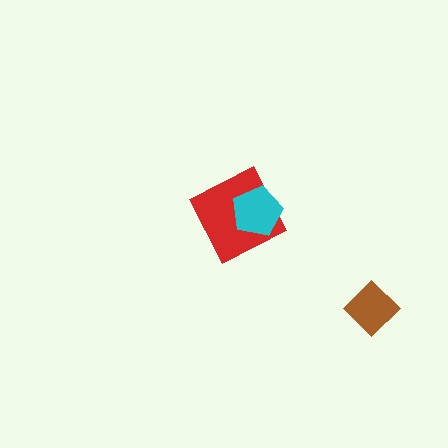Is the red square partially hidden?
Yes, it is partially covered by another shape.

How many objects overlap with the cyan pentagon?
1 object overlaps with the cyan pentagon.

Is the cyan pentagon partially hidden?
No, no other shape covers it.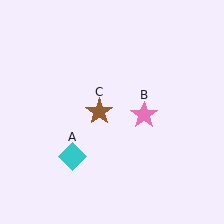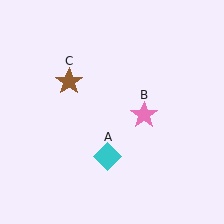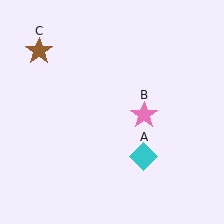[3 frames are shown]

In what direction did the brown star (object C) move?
The brown star (object C) moved up and to the left.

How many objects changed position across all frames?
2 objects changed position: cyan diamond (object A), brown star (object C).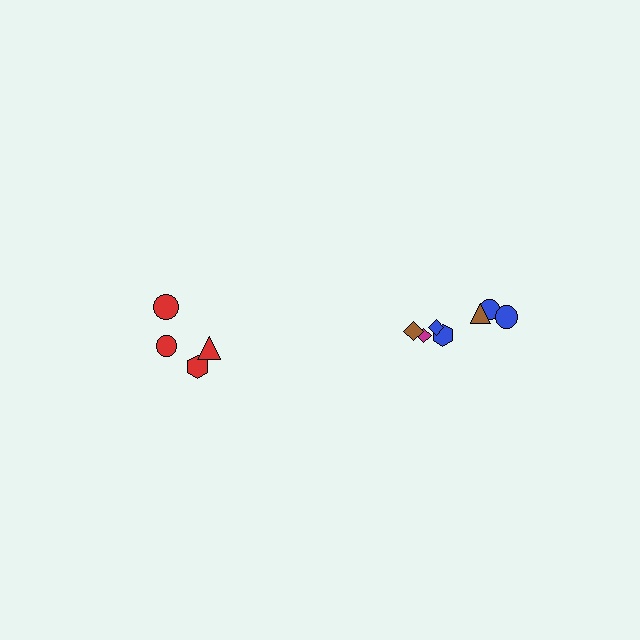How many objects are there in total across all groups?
There are 11 objects.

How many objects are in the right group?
There are 7 objects.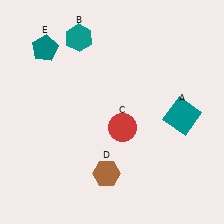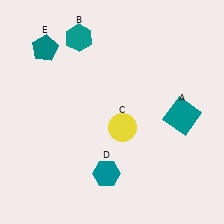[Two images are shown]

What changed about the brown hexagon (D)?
In Image 1, D is brown. In Image 2, it changed to teal.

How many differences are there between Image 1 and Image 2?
There are 2 differences between the two images.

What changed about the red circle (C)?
In Image 1, C is red. In Image 2, it changed to yellow.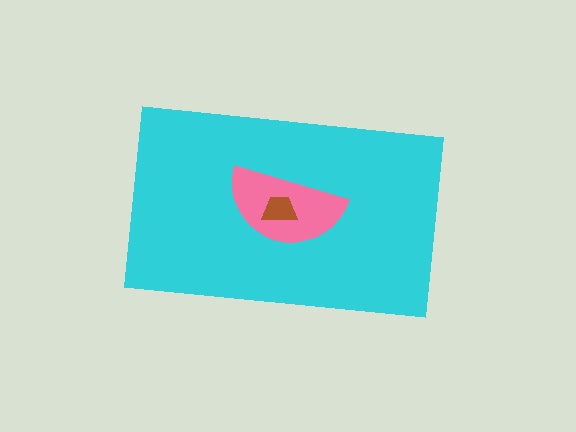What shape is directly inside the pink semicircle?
The brown trapezoid.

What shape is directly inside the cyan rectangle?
The pink semicircle.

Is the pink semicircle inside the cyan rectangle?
Yes.